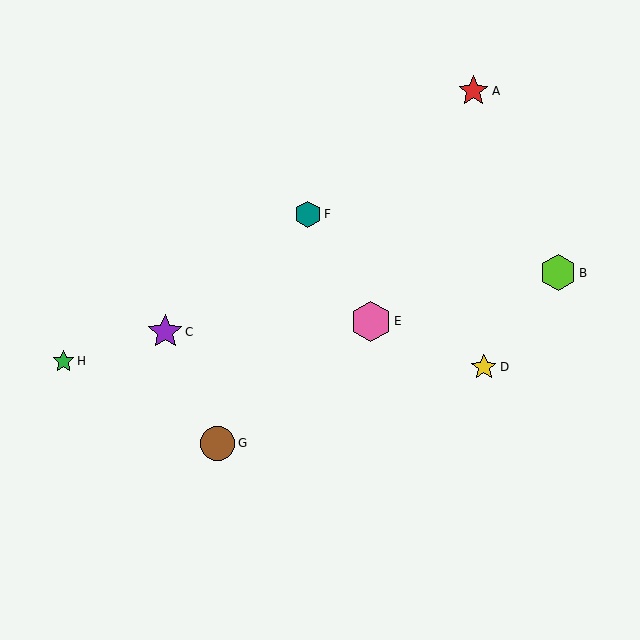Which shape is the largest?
The pink hexagon (labeled E) is the largest.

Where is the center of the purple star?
The center of the purple star is at (165, 332).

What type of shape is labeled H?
Shape H is a green star.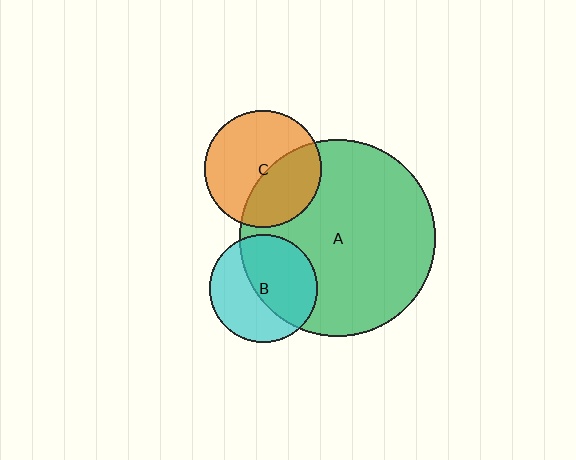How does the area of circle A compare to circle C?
Approximately 2.8 times.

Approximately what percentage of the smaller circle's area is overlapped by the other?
Approximately 55%.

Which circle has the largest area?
Circle A (green).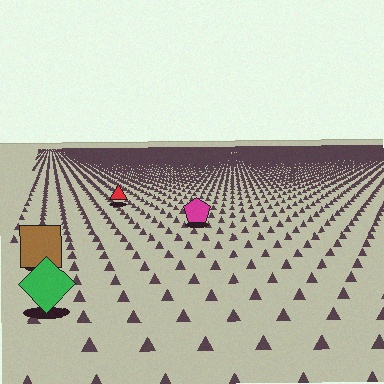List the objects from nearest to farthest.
From nearest to farthest: the green diamond, the brown square, the magenta pentagon, the red triangle.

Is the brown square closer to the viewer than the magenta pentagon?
Yes. The brown square is closer — you can tell from the texture gradient: the ground texture is coarser near it.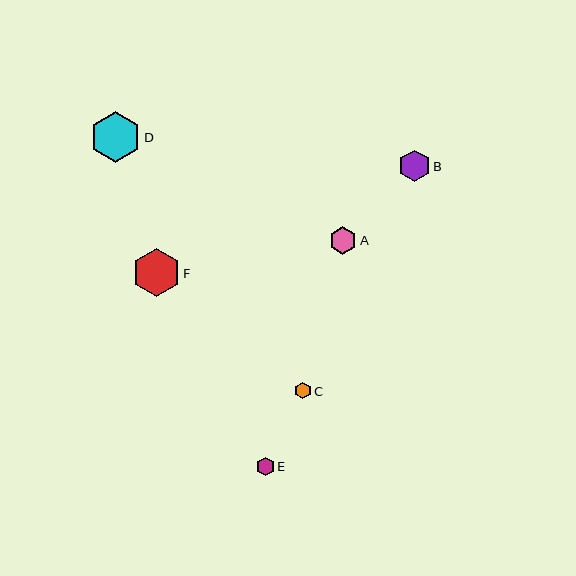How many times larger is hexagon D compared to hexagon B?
Hexagon D is approximately 1.6 times the size of hexagon B.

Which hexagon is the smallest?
Hexagon C is the smallest with a size of approximately 17 pixels.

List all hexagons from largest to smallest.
From largest to smallest: D, F, B, A, E, C.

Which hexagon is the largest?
Hexagon D is the largest with a size of approximately 51 pixels.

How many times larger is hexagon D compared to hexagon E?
Hexagon D is approximately 2.8 times the size of hexagon E.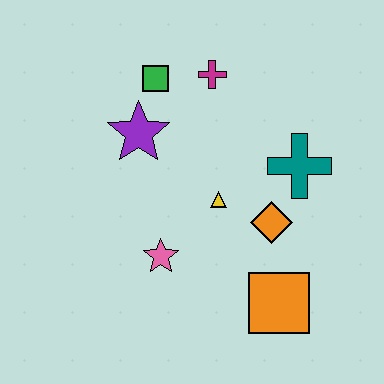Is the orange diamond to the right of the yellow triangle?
Yes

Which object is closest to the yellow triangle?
The orange diamond is closest to the yellow triangle.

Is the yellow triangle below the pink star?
No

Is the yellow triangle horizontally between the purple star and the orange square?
Yes